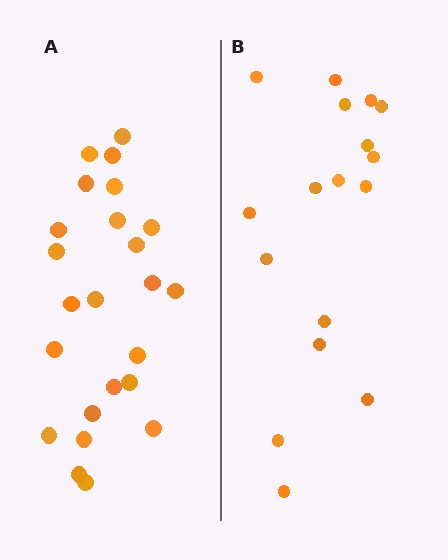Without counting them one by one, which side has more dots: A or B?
Region A (the left region) has more dots.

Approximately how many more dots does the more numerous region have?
Region A has roughly 8 or so more dots than region B.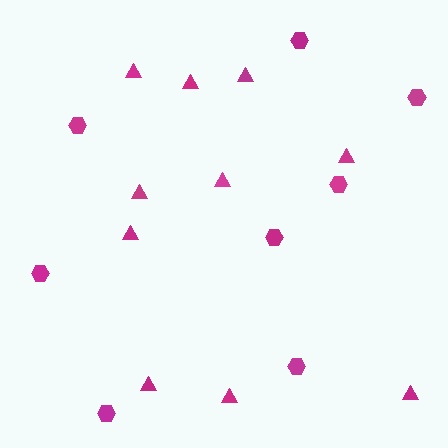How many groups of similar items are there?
There are 2 groups: one group of hexagons (8) and one group of triangles (10).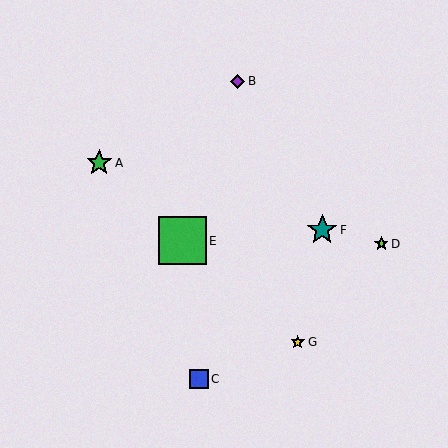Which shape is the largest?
The green square (labeled E) is the largest.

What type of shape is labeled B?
Shape B is a purple diamond.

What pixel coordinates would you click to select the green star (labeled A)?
Click at (99, 163) to select the green star A.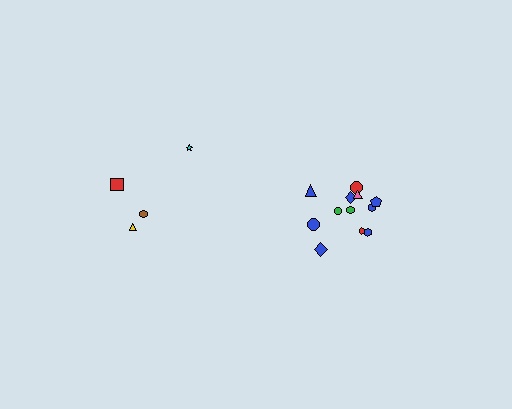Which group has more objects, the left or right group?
The right group.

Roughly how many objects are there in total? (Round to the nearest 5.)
Roughly 15 objects in total.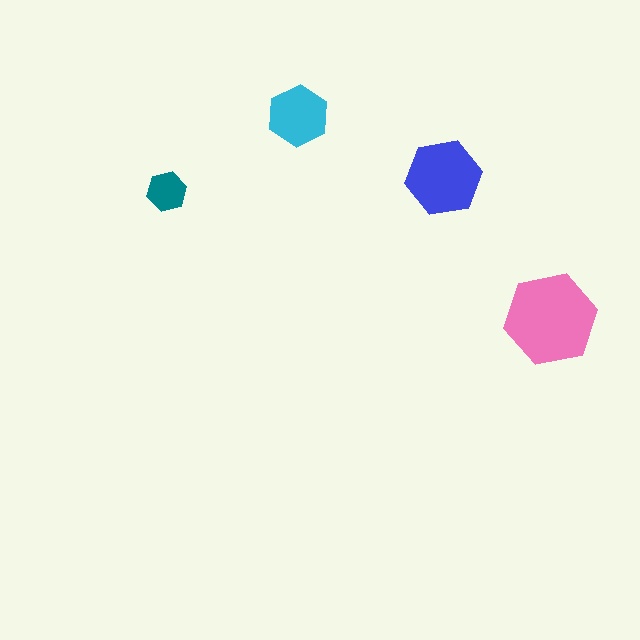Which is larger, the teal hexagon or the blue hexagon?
The blue one.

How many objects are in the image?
There are 4 objects in the image.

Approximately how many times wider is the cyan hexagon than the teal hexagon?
About 1.5 times wider.